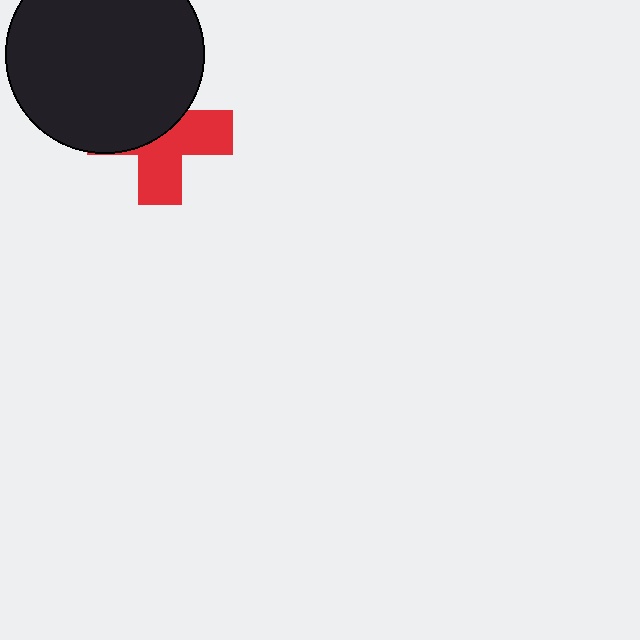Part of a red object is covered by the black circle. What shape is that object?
It is a cross.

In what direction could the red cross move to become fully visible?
The red cross could move down. That would shift it out from behind the black circle entirely.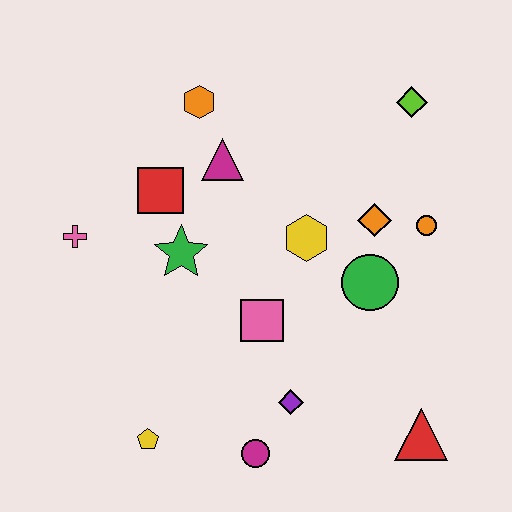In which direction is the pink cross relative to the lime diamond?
The pink cross is to the left of the lime diamond.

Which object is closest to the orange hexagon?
The magenta triangle is closest to the orange hexagon.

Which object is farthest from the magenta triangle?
The red triangle is farthest from the magenta triangle.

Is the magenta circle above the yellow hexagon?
No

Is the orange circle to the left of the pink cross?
No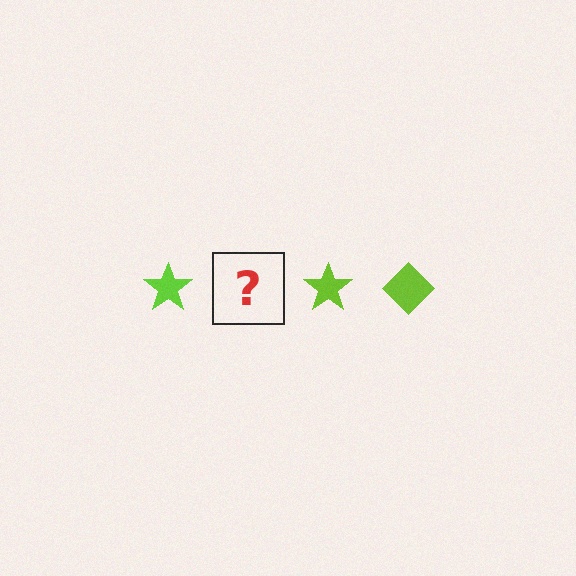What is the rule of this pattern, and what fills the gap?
The rule is that the pattern cycles through star, diamond shapes in lime. The gap should be filled with a lime diamond.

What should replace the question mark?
The question mark should be replaced with a lime diamond.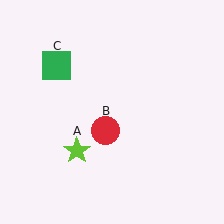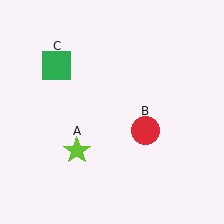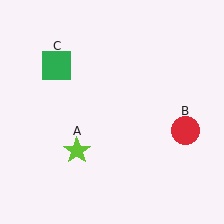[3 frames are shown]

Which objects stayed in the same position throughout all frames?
Lime star (object A) and green square (object C) remained stationary.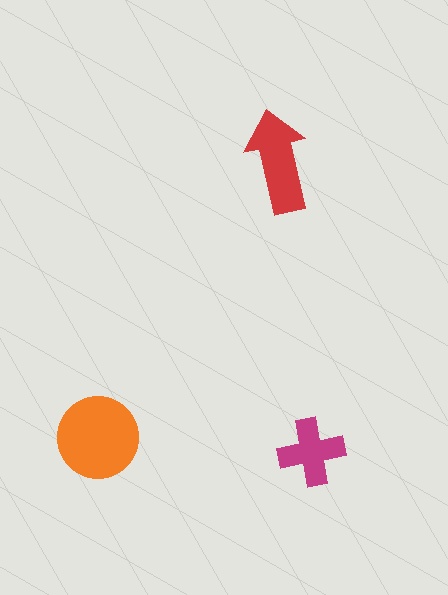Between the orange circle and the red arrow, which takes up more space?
The orange circle.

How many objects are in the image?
There are 3 objects in the image.